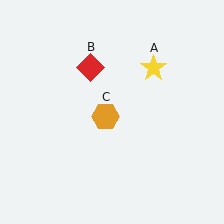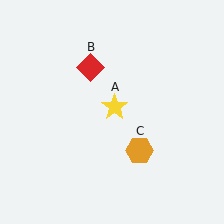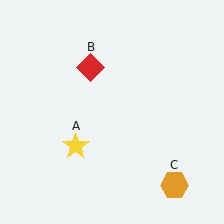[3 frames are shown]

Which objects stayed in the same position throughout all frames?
Red diamond (object B) remained stationary.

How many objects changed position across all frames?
2 objects changed position: yellow star (object A), orange hexagon (object C).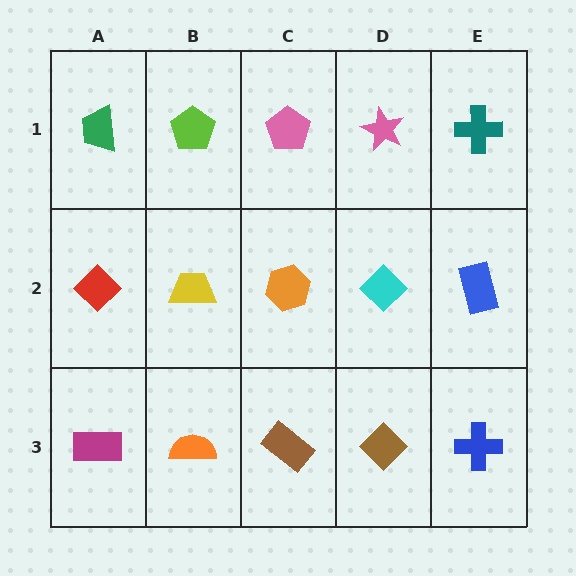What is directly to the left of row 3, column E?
A brown diamond.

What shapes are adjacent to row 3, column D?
A cyan diamond (row 2, column D), a brown rectangle (row 3, column C), a blue cross (row 3, column E).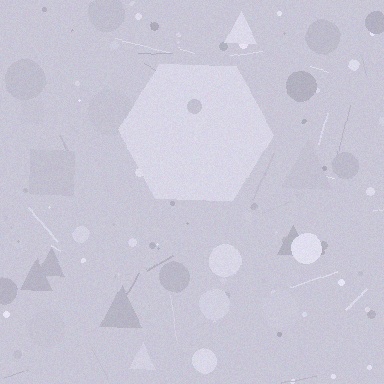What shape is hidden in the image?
A hexagon is hidden in the image.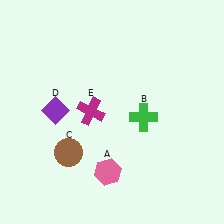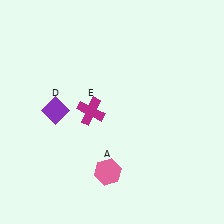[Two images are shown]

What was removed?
The brown circle (C), the green cross (B) were removed in Image 2.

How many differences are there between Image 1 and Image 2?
There are 2 differences between the two images.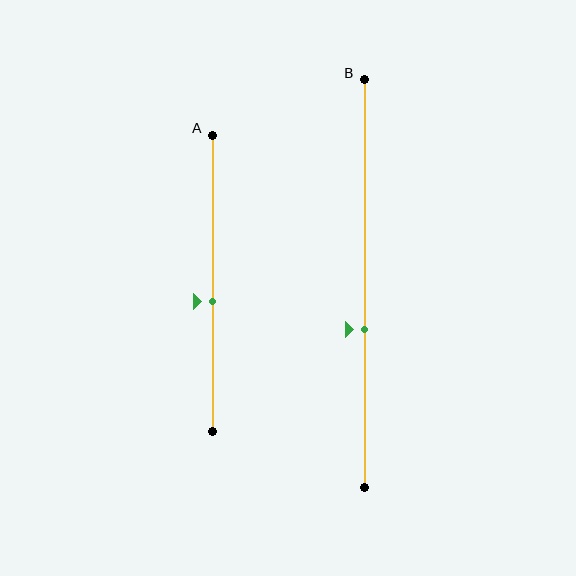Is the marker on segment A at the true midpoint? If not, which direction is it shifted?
No, the marker on segment A is shifted downward by about 6% of the segment length.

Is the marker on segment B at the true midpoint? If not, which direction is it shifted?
No, the marker on segment B is shifted downward by about 11% of the segment length.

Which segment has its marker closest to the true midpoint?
Segment A has its marker closest to the true midpoint.